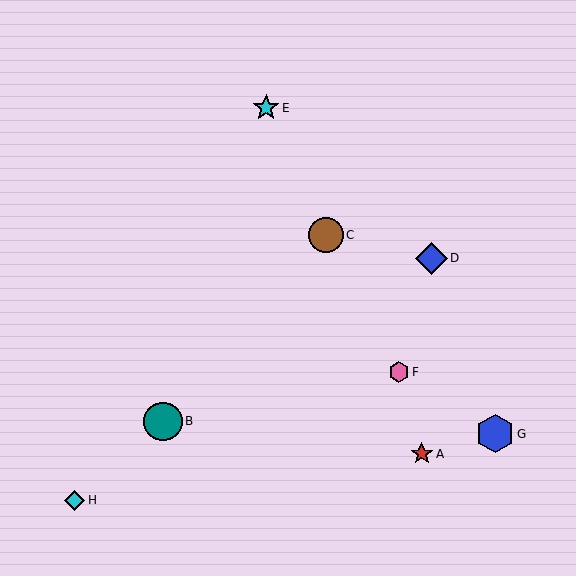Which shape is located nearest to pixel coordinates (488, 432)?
The blue hexagon (labeled G) at (495, 434) is nearest to that location.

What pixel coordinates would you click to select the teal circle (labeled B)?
Click at (163, 421) to select the teal circle B.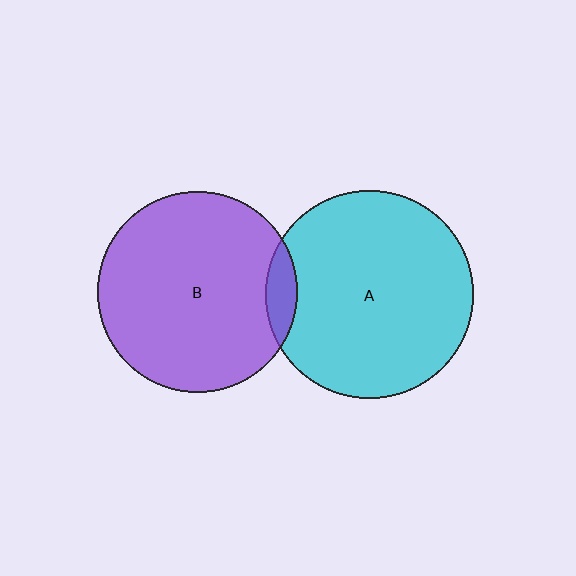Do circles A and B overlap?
Yes.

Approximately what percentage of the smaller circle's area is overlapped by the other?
Approximately 10%.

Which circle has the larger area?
Circle A (cyan).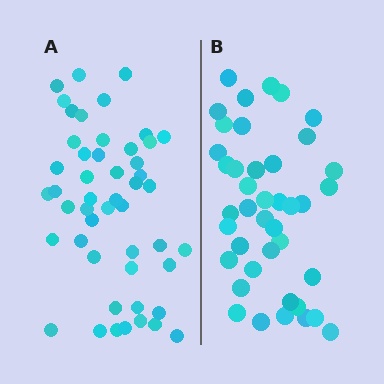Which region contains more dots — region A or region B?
Region A (the left region) has more dots.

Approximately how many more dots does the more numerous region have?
Region A has roughly 8 or so more dots than region B.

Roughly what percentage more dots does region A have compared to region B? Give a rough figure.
About 20% more.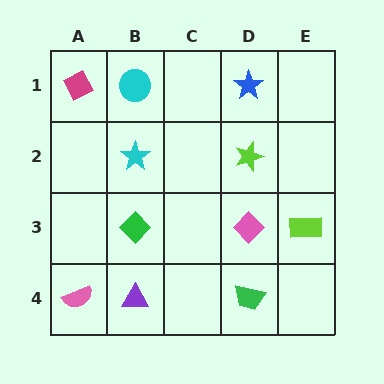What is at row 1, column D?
A blue star.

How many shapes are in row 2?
2 shapes.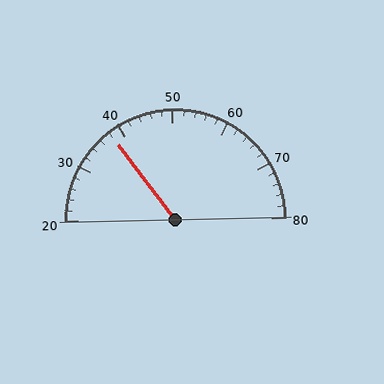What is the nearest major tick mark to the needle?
The nearest major tick mark is 40.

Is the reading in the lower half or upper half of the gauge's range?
The reading is in the lower half of the range (20 to 80).